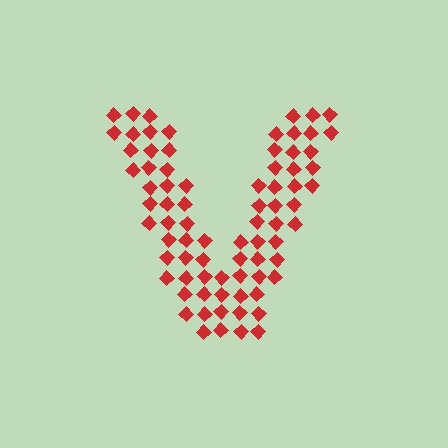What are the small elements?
The small elements are diamonds.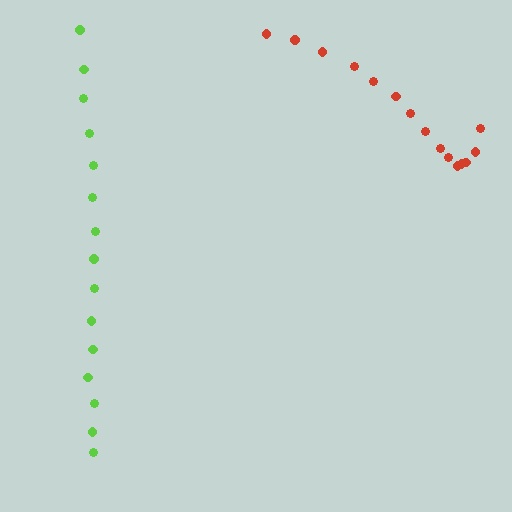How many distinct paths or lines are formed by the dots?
There are 2 distinct paths.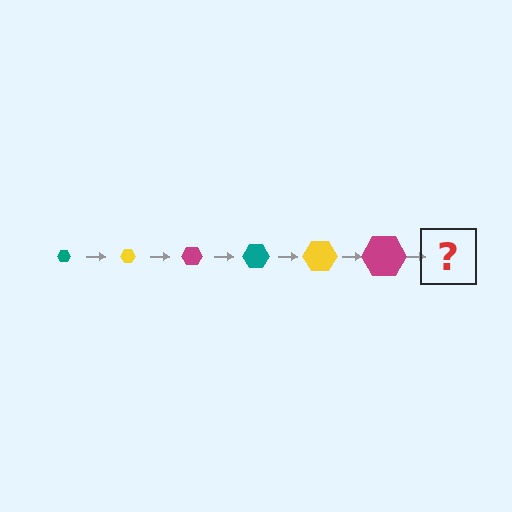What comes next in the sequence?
The next element should be a teal hexagon, larger than the previous one.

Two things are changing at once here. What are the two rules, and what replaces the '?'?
The two rules are that the hexagon grows larger each step and the color cycles through teal, yellow, and magenta. The '?' should be a teal hexagon, larger than the previous one.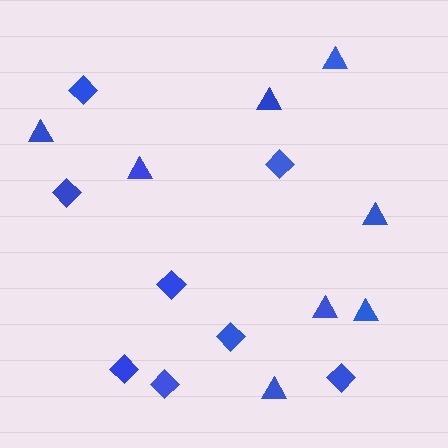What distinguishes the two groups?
There are 2 groups: one group of triangles (8) and one group of diamonds (8).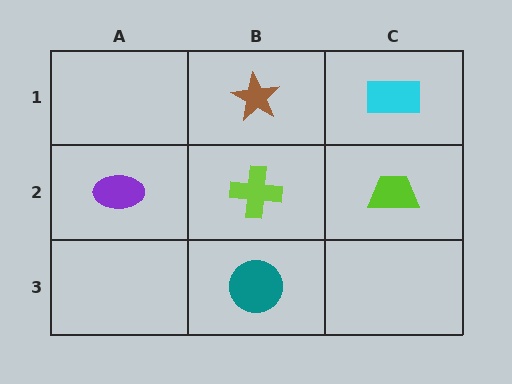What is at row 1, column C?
A cyan rectangle.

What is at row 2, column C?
A lime trapezoid.